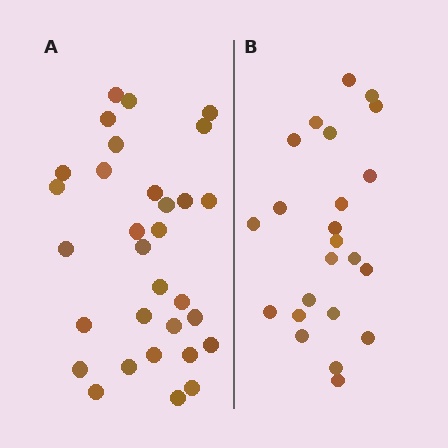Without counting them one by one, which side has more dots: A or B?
Region A (the left region) has more dots.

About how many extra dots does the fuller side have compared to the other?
Region A has roughly 8 or so more dots than region B.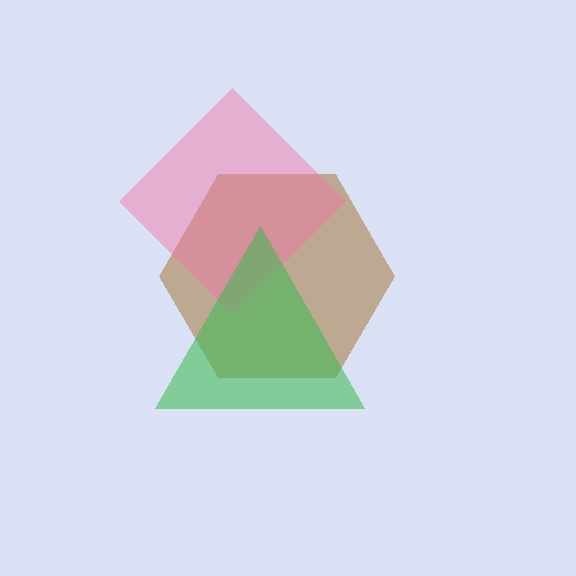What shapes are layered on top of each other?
The layered shapes are: a brown hexagon, a pink diamond, a green triangle.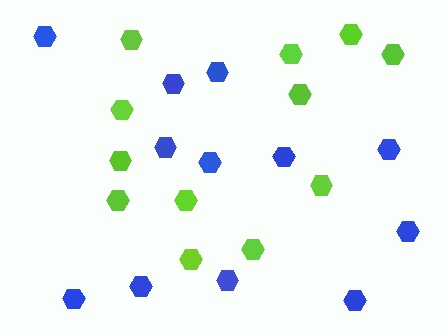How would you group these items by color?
There are 2 groups: one group of lime hexagons (12) and one group of blue hexagons (12).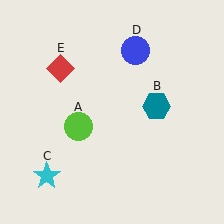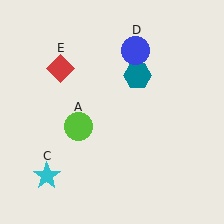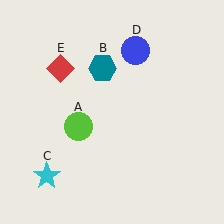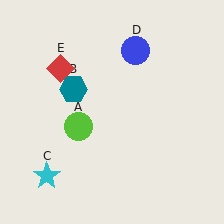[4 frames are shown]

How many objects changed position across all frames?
1 object changed position: teal hexagon (object B).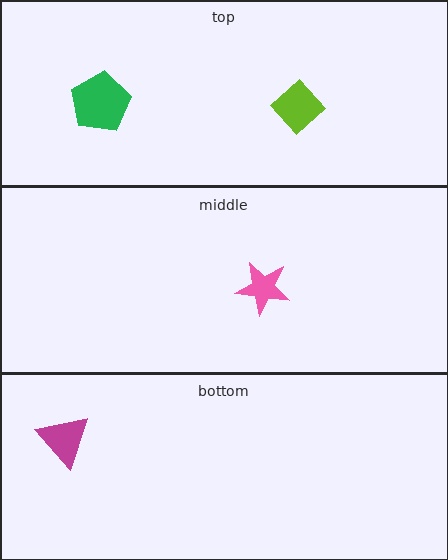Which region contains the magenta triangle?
The bottom region.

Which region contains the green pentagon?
The top region.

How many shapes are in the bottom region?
1.